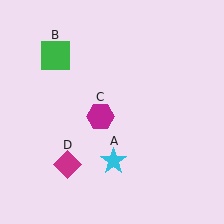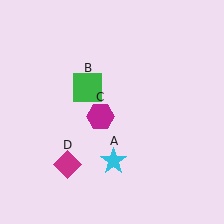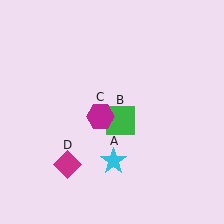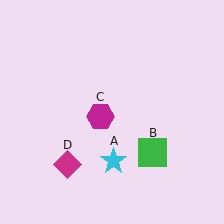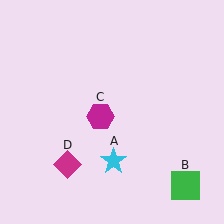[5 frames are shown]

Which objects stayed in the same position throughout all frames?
Cyan star (object A) and magenta hexagon (object C) and magenta diamond (object D) remained stationary.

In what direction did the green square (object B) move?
The green square (object B) moved down and to the right.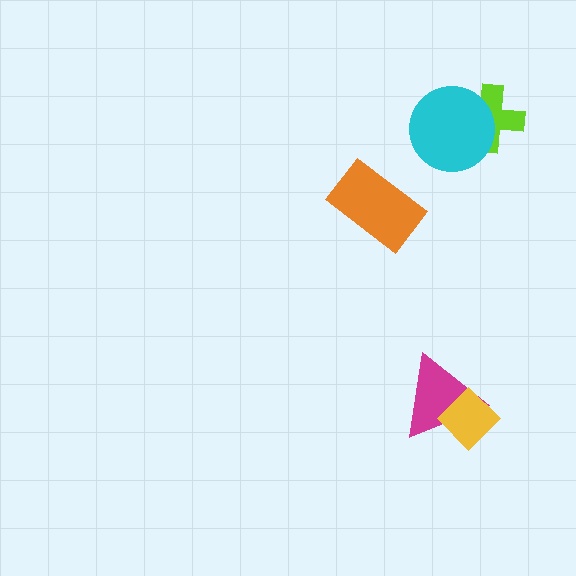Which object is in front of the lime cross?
The cyan circle is in front of the lime cross.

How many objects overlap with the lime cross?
1 object overlaps with the lime cross.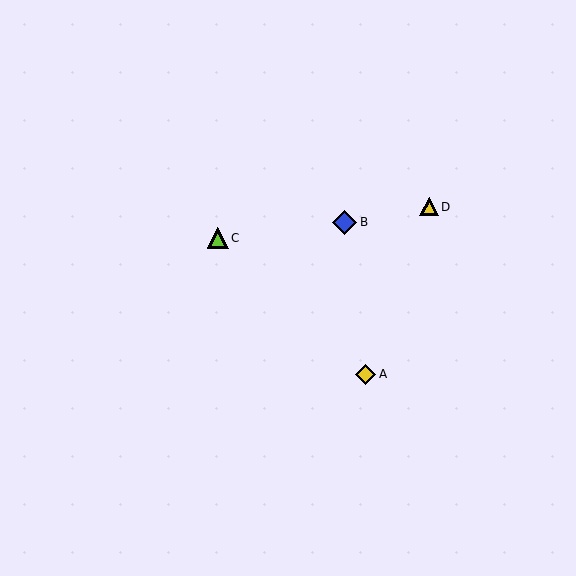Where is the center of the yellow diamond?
The center of the yellow diamond is at (366, 374).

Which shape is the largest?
The blue diamond (labeled B) is the largest.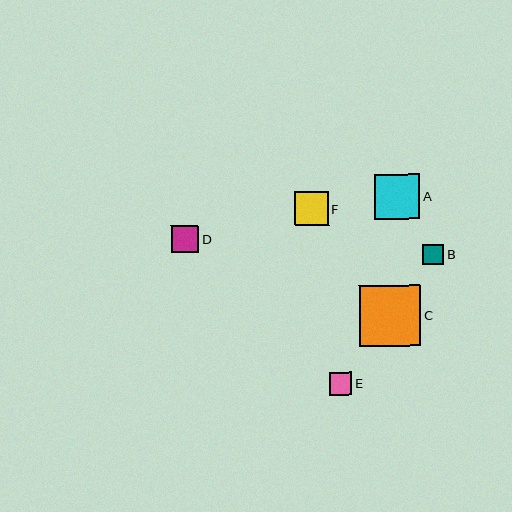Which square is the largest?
Square C is the largest with a size of approximately 62 pixels.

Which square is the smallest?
Square B is the smallest with a size of approximately 21 pixels.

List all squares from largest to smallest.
From largest to smallest: C, A, F, D, E, B.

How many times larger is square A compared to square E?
Square A is approximately 2.0 times the size of square E.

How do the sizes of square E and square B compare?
Square E and square B are approximately the same size.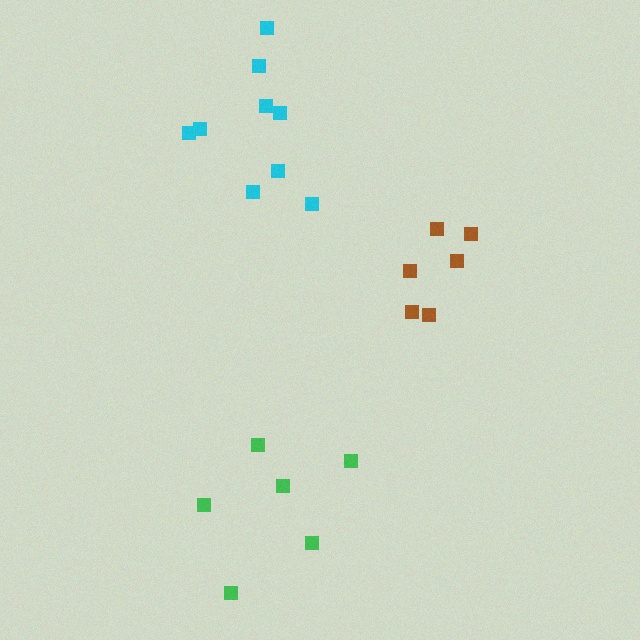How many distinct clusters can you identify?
There are 3 distinct clusters.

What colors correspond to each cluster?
The clusters are colored: cyan, green, brown.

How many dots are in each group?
Group 1: 9 dots, Group 2: 6 dots, Group 3: 6 dots (21 total).